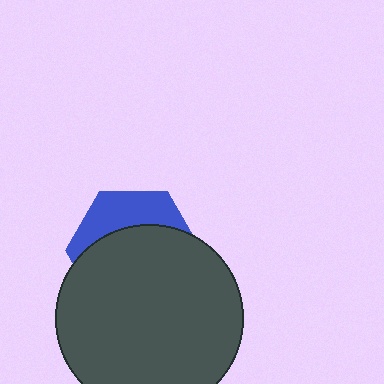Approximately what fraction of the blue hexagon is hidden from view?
Roughly 68% of the blue hexagon is hidden behind the dark gray circle.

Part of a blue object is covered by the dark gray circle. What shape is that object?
It is a hexagon.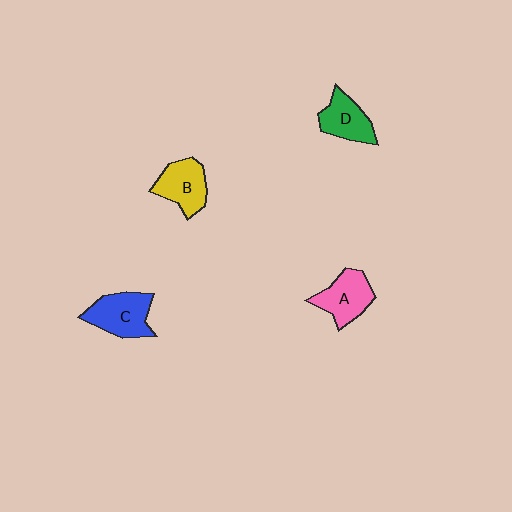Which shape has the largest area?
Shape C (blue).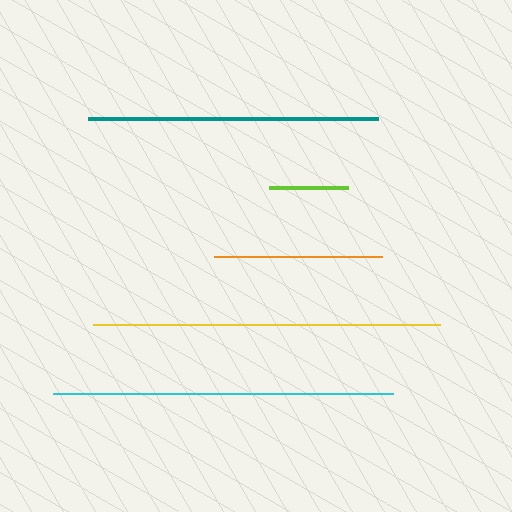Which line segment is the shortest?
The lime line is the shortest at approximately 80 pixels.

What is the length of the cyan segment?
The cyan segment is approximately 340 pixels long.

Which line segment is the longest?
The yellow line is the longest at approximately 347 pixels.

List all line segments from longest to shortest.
From longest to shortest: yellow, cyan, teal, orange, lime.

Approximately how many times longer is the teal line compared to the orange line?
The teal line is approximately 1.7 times the length of the orange line.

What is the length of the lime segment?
The lime segment is approximately 80 pixels long.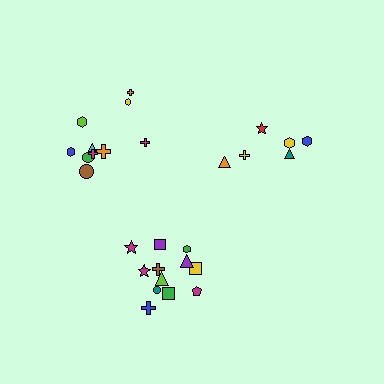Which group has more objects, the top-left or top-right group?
The top-left group.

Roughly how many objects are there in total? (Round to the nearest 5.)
Roughly 30 objects in total.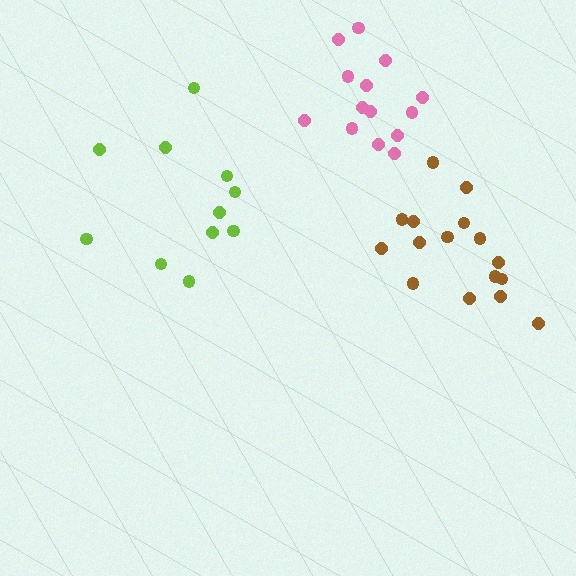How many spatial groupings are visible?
There are 3 spatial groupings.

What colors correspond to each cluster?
The clusters are colored: lime, pink, brown.